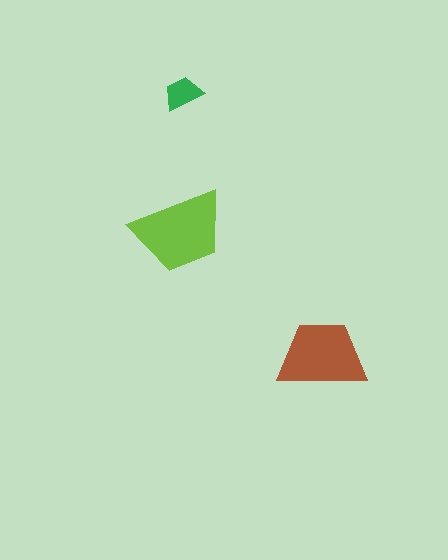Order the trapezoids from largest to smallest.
the lime one, the brown one, the green one.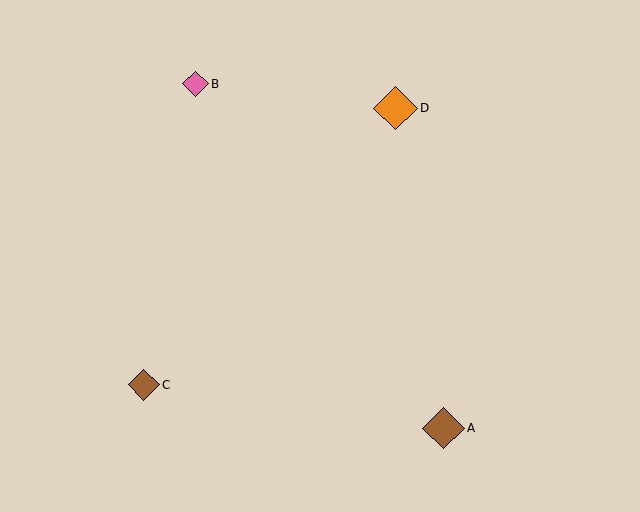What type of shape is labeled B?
Shape B is a pink diamond.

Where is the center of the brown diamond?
The center of the brown diamond is at (144, 385).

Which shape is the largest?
The orange diamond (labeled D) is the largest.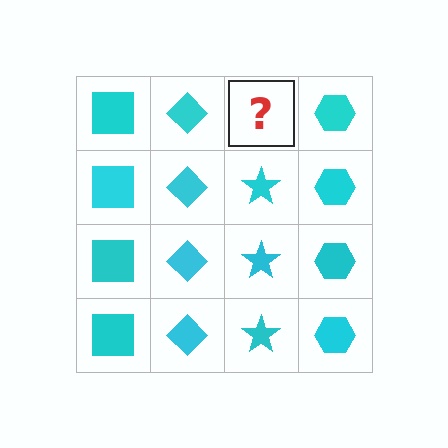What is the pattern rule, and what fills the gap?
The rule is that each column has a consistent shape. The gap should be filled with a cyan star.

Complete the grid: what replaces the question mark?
The question mark should be replaced with a cyan star.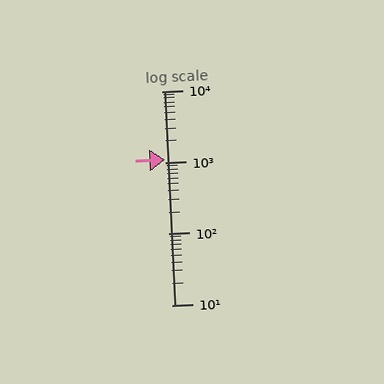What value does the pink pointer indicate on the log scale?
The pointer indicates approximately 1100.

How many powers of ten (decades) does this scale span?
The scale spans 3 decades, from 10 to 10000.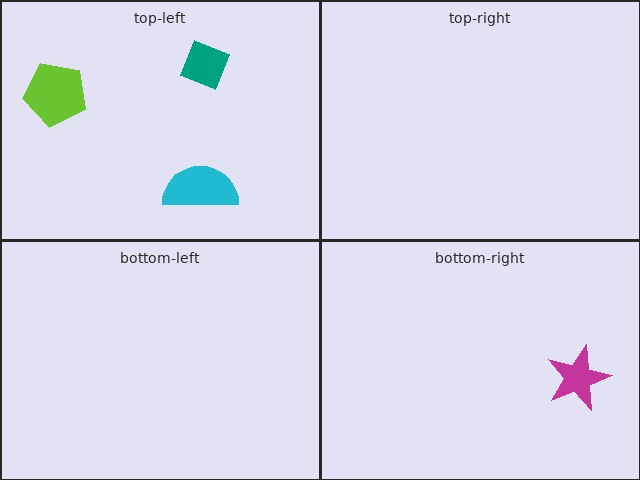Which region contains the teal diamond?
The top-left region.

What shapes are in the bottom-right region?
The magenta star.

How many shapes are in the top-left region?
3.